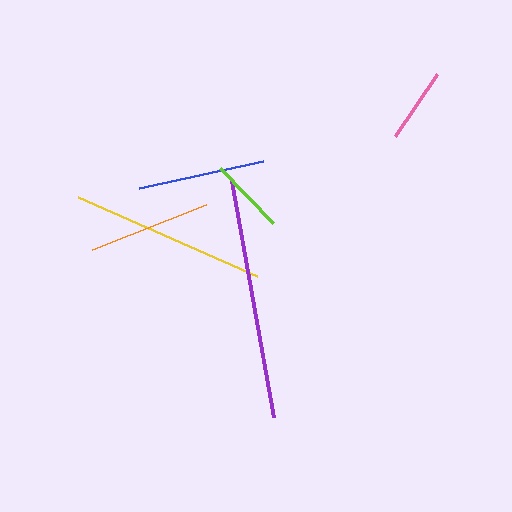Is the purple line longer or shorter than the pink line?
The purple line is longer than the pink line.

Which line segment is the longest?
The purple line is the longest at approximately 240 pixels.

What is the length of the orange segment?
The orange segment is approximately 122 pixels long.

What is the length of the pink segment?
The pink segment is approximately 76 pixels long.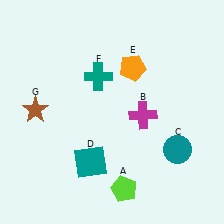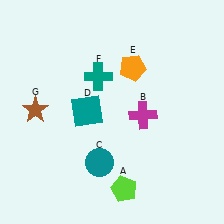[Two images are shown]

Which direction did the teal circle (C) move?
The teal circle (C) moved left.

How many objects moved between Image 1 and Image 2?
2 objects moved between the two images.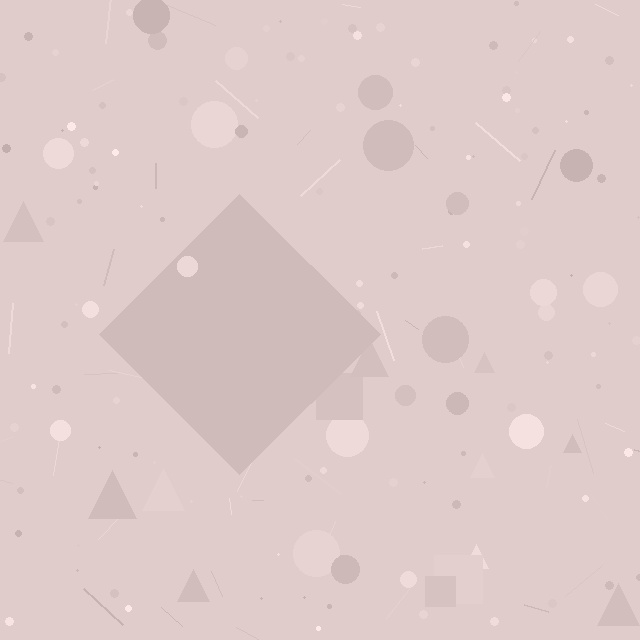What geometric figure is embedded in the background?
A diamond is embedded in the background.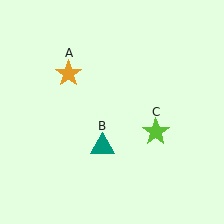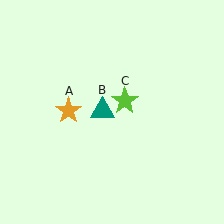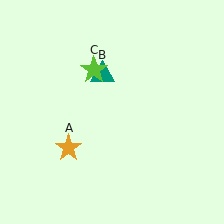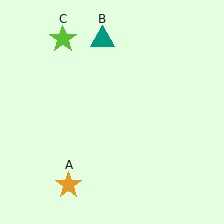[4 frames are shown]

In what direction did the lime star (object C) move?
The lime star (object C) moved up and to the left.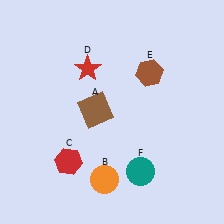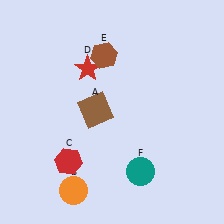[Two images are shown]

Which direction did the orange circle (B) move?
The orange circle (B) moved left.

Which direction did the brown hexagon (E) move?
The brown hexagon (E) moved left.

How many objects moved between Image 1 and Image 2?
2 objects moved between the two images.